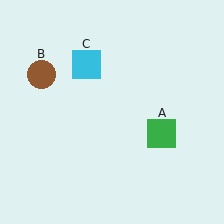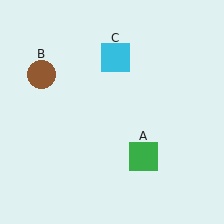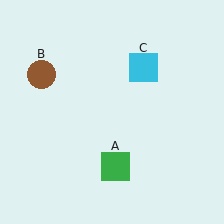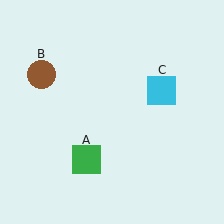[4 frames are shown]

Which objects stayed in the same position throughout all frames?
Brown circle (object B) remained stationary.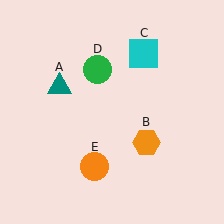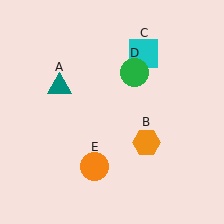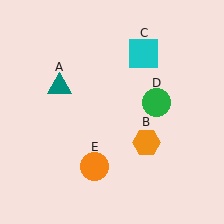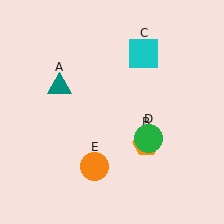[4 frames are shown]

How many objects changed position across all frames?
1 object changed position: green circle (object D).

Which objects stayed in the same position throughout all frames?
Teal triangle (object A) and orange hexagon (object B) and cyan square (object C) and orange circle (object E) remained stationary.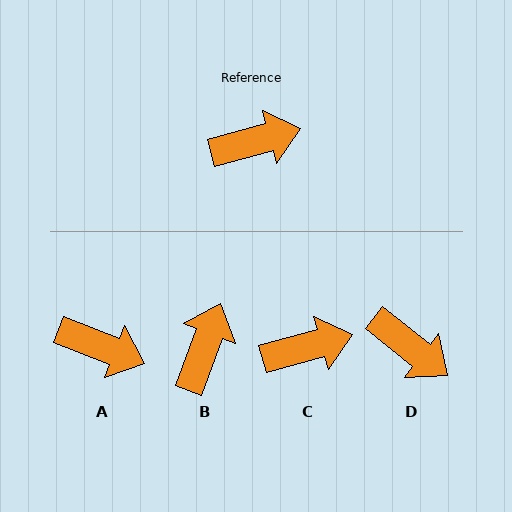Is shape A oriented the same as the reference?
No, it is off by about 37 degrees.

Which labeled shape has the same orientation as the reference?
C.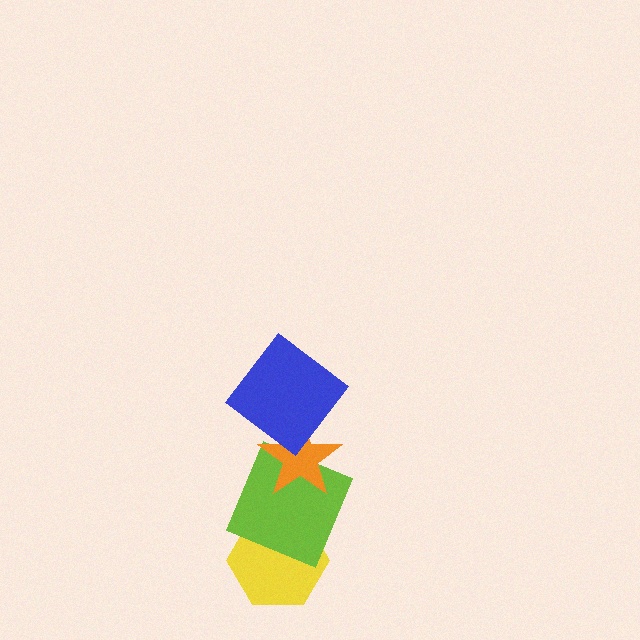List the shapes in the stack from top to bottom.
From top to bottom: the blue diamond, the orange star, the lime square, the yellow hexagon.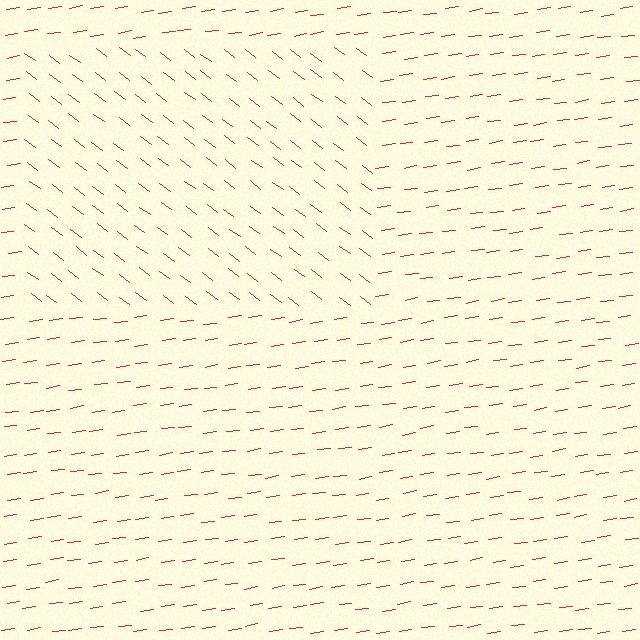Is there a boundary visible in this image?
Yes, there is a texture boundary formed by a change in line orientation.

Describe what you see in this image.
The image is filled with small red line segments. A rectangle region in the image has lines oriented differently from the surrounding lines, creating a visible texture boundary.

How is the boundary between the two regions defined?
The boundary is defined purely by a change in line orientation (approximately 45 degrees difference). All lines are the same color and thickness.